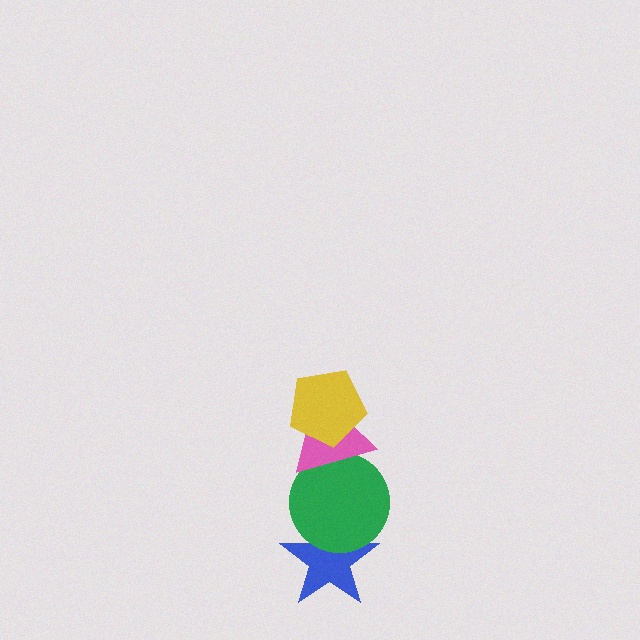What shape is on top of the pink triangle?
The yellow pentagon is on top of the pink triangle.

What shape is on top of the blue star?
The green circle is on top of the blue star.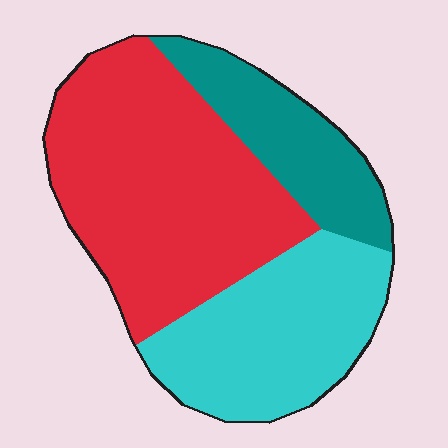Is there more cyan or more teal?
Cyan.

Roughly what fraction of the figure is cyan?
Cyan covers 31% of the figure.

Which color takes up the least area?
Teal, at roughly 20%.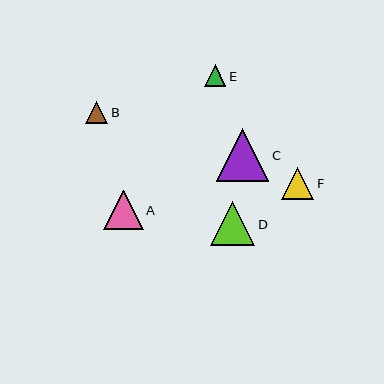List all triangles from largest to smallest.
From largest to smallest: C, D, A, F, B, E.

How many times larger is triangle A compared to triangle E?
Triangle A is approximately 1.9 times the size of triangle E.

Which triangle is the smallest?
Triangle E is the smallest with a size of approximately 21 pixels.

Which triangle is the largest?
Triangle C is the largest with a size of approximately 53 pixels.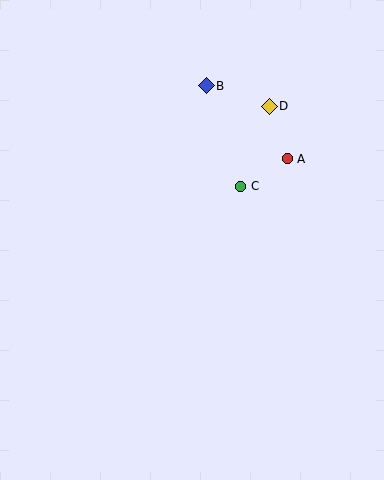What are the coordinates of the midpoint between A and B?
The midpoint between A and B is at (247, 122).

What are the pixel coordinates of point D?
Point D is at (269, 106).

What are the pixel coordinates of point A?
Point A is at (287, 159).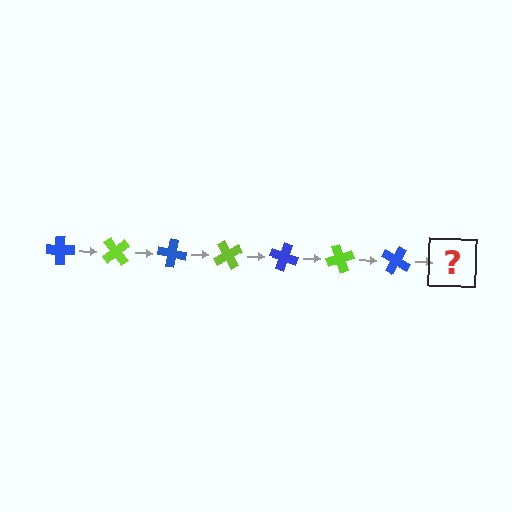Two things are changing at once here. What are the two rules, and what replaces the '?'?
The two rules are that it rotates 50 degrees each step and the color cycles through blue and lime. The '?' should be a lime cross, rotated 350 degrees from the start.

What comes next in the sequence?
The next element should be a lime cross, rotated 350 degrees from the start.